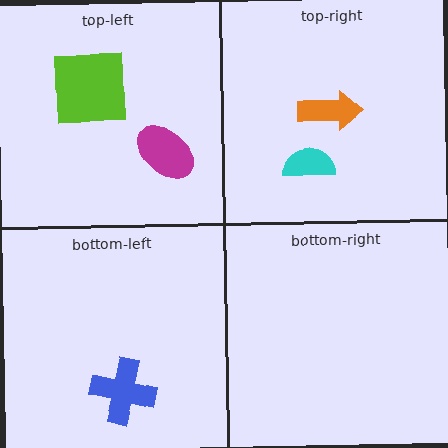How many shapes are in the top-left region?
2.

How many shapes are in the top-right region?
2.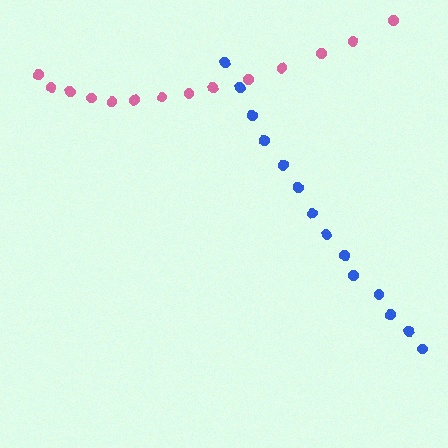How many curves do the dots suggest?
There are 2 distinct paths.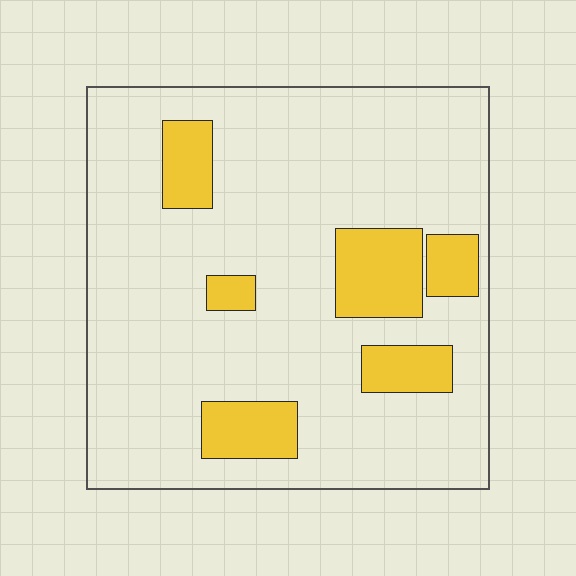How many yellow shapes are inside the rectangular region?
6.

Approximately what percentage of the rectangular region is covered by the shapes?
Approximately 15%.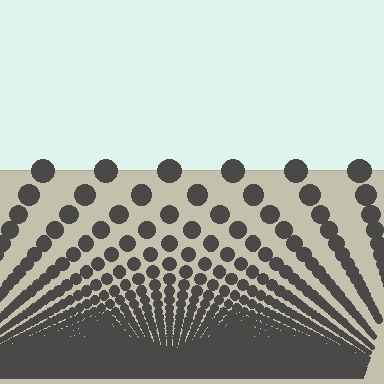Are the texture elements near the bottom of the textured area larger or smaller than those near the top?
Smaller. The gradient is inverted — elements near the bottom are smaller and denser.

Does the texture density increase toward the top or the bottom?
Density increases toward the bottom.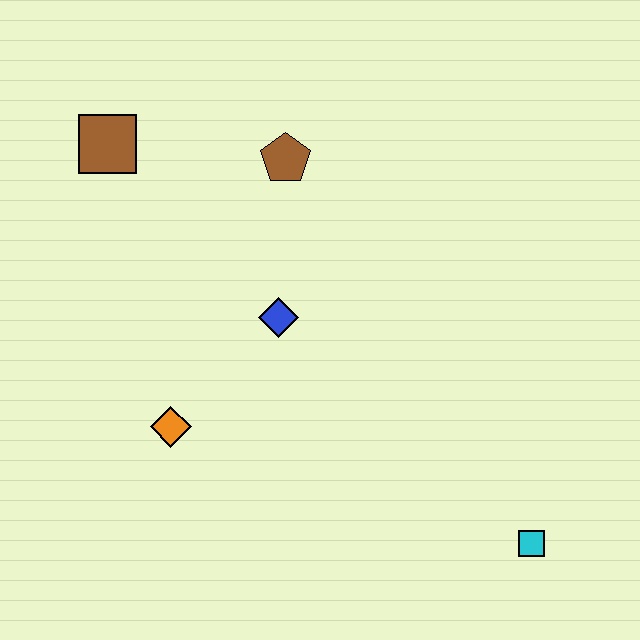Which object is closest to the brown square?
The brown pentagon is closest to the brown square.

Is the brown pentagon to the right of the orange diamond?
Yes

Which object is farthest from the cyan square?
The brown square is farthest from the cyan square.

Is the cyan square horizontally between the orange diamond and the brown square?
No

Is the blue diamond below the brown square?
Yes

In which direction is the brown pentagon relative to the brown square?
The brown pentagon is to the right of the brown square.